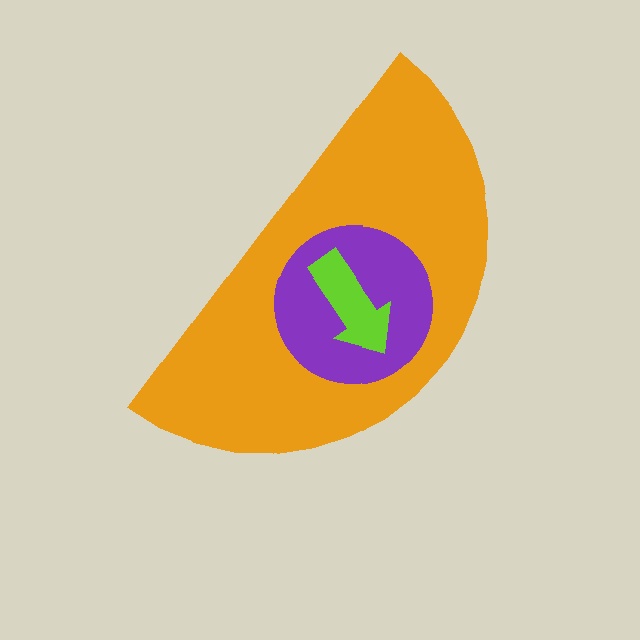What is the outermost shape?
The orange semicircle.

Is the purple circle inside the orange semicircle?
Yes.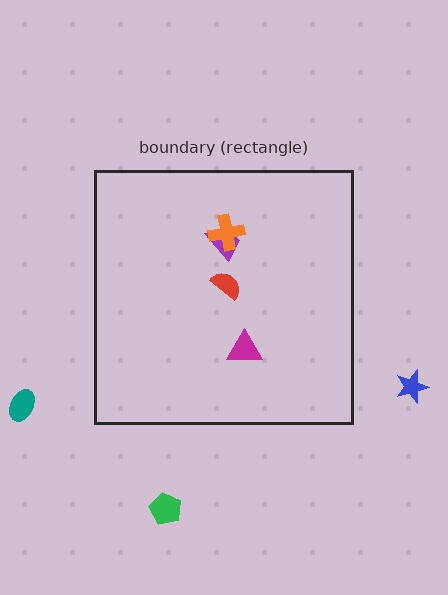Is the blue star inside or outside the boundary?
Outside.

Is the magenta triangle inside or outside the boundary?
Inside.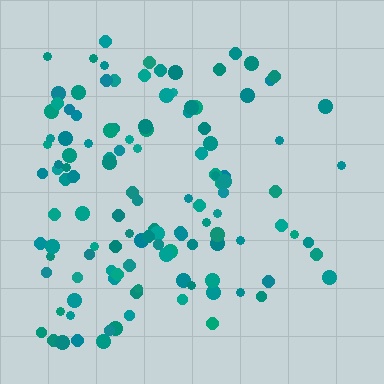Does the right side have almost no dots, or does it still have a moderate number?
Still a moderate number, just noticeably fewer than the left.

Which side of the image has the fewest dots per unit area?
The right.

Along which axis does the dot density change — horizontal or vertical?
Horizontal.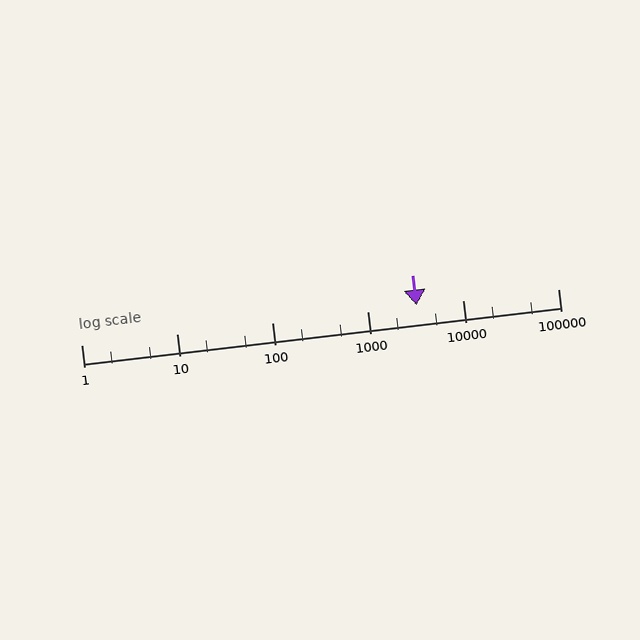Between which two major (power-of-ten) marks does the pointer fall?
The pointer is between 1000 and 10000.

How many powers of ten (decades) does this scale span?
The scale spans 5 decades, from 1 to 100000.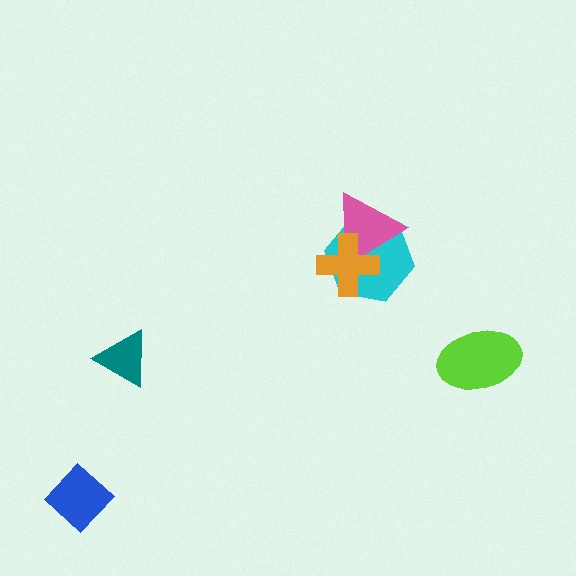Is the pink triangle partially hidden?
Yes, it is partially covered by another shape.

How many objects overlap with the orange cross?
2 objects overlap with the orange cross.